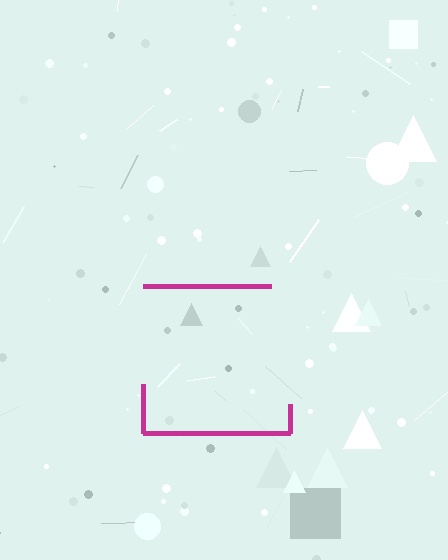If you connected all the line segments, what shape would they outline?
They would outline a square.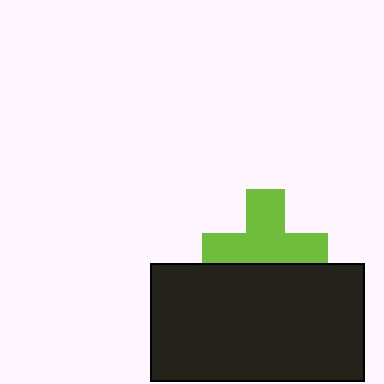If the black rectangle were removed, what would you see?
You would see the complete lime cross.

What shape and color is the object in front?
The object in front is a black rectangle.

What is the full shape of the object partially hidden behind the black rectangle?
The partially hidden object is a lime cross.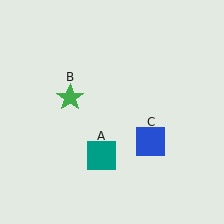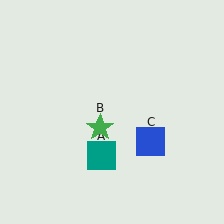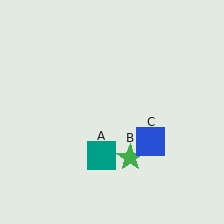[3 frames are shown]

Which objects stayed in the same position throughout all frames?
Teal square (object A) and blue square (object C) remained stationary.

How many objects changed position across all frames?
1 object changed position: green star (object B).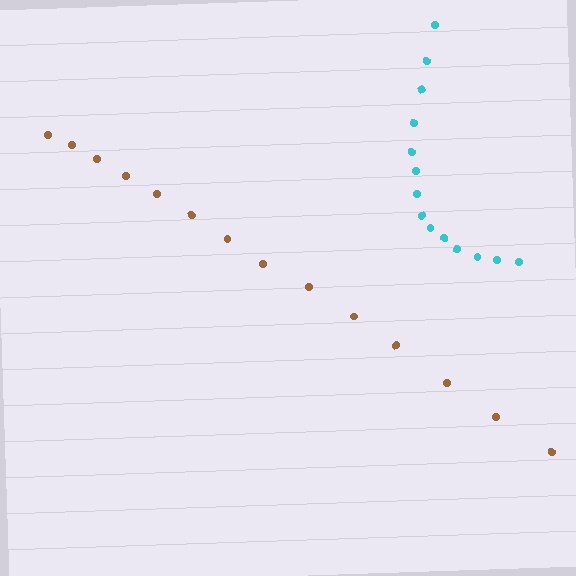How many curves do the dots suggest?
There are 2 distinct paths.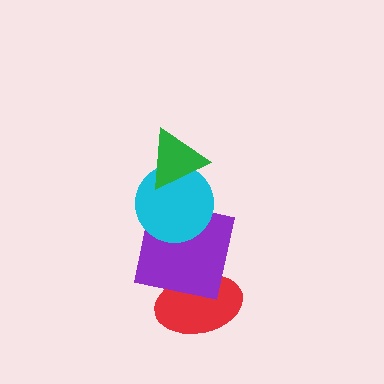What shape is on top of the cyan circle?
The green triangle is on top of the cyan circle.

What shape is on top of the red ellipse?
The purple square is on top of the red ellipse.